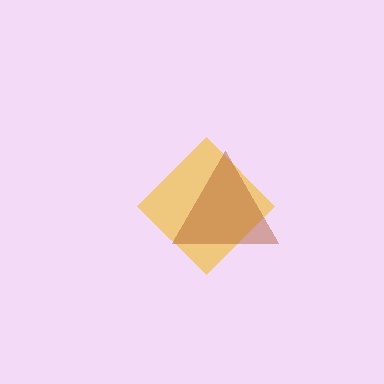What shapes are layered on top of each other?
The layered shapes are: a yellow diamond, a brown triangle.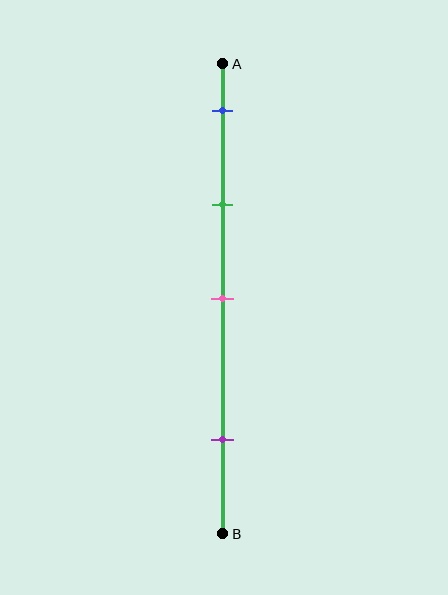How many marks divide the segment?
There are 4 marks dividing the segment.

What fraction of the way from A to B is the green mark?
The green mark is approximately 30% (0.3) of the way from A to B.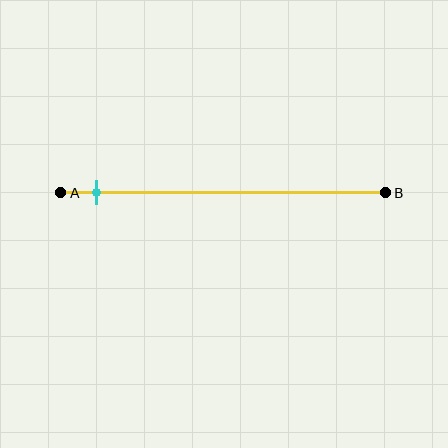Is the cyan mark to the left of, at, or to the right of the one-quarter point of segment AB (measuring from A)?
The cyan mark is to the left of the one-quarter point of segment AB.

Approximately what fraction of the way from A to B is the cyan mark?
The cyan mark is approximately 10% of the way from A to B.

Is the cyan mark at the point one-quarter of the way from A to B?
No, the mark is at about 10% from A, not at the 25% one-quarter point.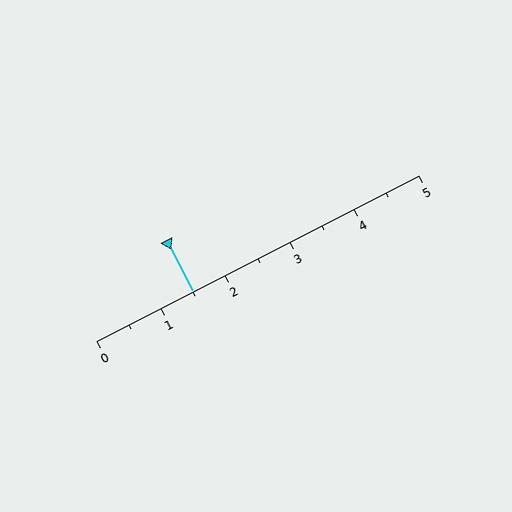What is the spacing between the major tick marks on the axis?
The major ticks are spaced 1 apart.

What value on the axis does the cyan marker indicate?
The marker indicates approximately 1.5.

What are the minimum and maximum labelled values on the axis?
The axis runs from 0 to 5.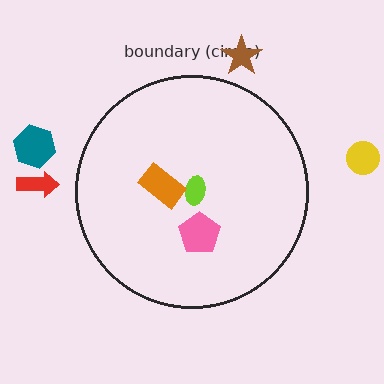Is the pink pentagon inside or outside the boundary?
Inside.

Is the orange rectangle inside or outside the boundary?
Inside.